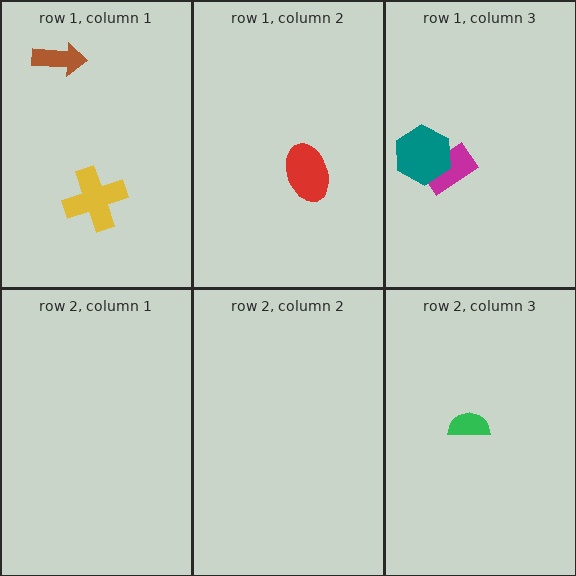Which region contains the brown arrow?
The row 1, column 1 region.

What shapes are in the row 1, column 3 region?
The magenta rectangle, the teal hexagon.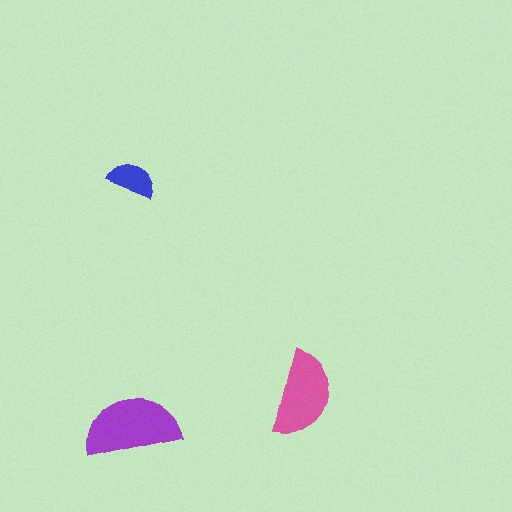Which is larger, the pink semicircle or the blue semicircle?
The pink one.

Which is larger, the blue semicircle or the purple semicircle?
The purple one.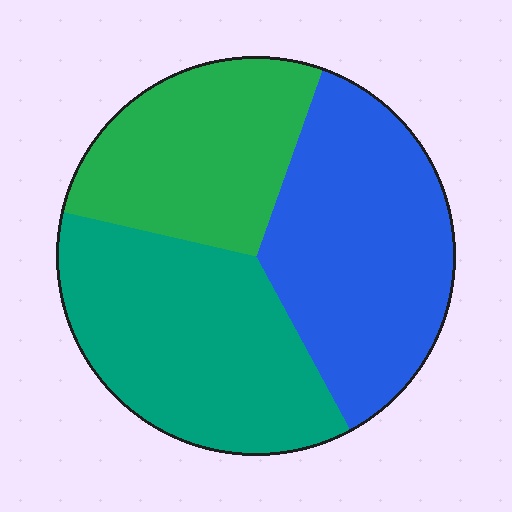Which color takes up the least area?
Green, at roughly 25%.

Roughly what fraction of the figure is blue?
Blue covers about 35% of the figure.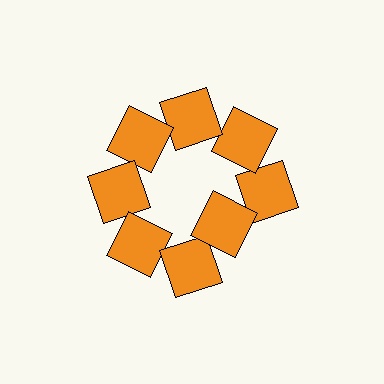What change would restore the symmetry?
The symmetry would be restored by moving it outward, back onto the ring so that all 8 squares sit at equal angles and equal distance from the center.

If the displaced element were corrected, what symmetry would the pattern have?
It would have 8-fold rotational symmetry — the pattern would map onto itself every 45 degrees.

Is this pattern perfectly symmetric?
No. The 8 orange squares are arranged in a ring, but one element near the 4 o'clock position is pulled inward toward the center, breaking the 8-fold rotational symmetry.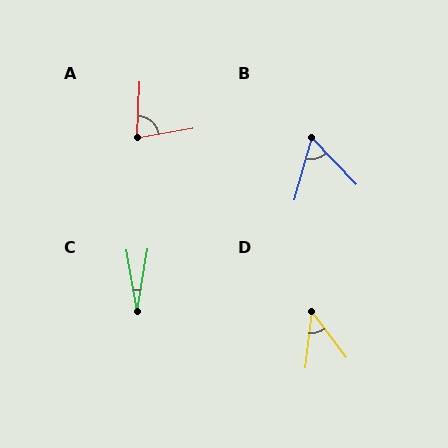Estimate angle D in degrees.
Approximately 44 degrees.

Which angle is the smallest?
C, at approximately 20 degrees.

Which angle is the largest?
A, at approximately 78 degrees.